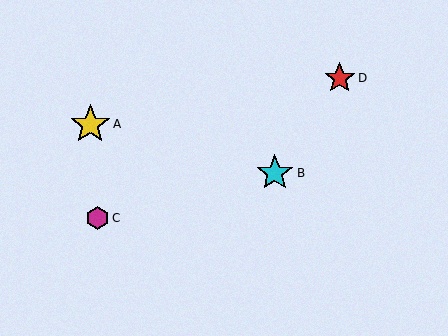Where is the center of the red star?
The center of the red star is at (340, 78).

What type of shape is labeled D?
Shape D is a red star.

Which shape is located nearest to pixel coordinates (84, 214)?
The magenta hexagon (labeled C) at (97, 218) is nearest to that location.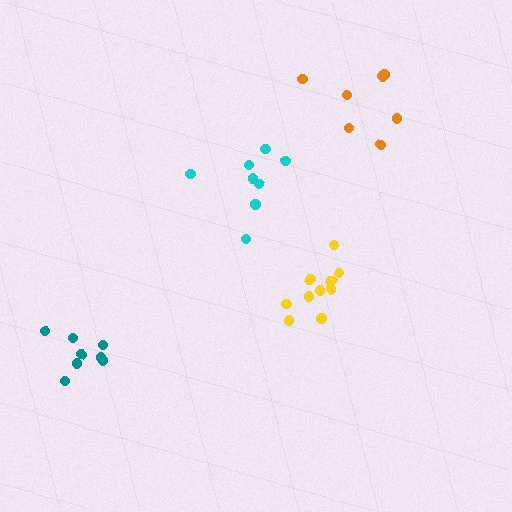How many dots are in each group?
Group 1: 8 dots, Group 2: 7 dots, Group 3: 8 dots, Group 4: 11 dots (34 total).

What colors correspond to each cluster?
The clusters are colored: cyan, orange, teal, yellow.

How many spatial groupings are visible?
There are 4 spatial groupings.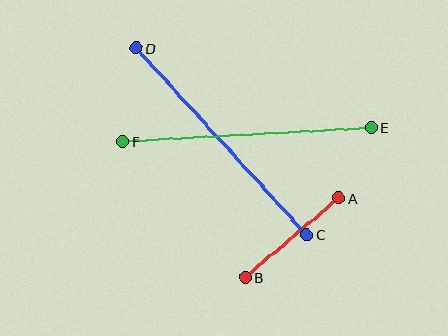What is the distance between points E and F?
The distance is approximately 249 pixels.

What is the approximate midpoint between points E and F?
The midpoint is at approximately (247, 135) pixels.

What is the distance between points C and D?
The distance is approximately 253 pixels.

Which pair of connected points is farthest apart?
Points C and D are farthest apart.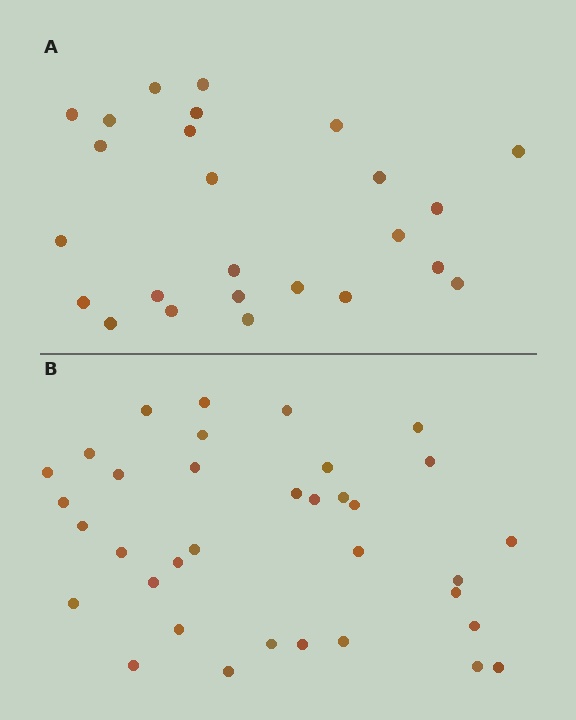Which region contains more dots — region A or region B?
Region B (the bottom region) has more dots.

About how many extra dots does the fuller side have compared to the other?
Region B has roughly 10 or so more dots than region A.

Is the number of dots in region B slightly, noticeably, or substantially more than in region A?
Region B has noticeably more, but not dramatically so. The ratio is roughly 1.4 to 1.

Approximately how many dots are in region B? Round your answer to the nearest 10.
About 40 dots. (The exact count is 35, which rounds to 40.)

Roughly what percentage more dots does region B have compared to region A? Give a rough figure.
About 40% more.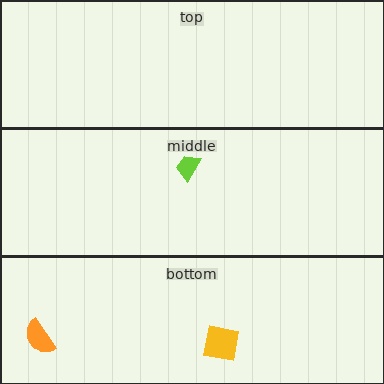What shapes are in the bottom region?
The orange semicircle, the yellow square.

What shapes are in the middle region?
The lime trapezoid.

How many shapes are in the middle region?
1.